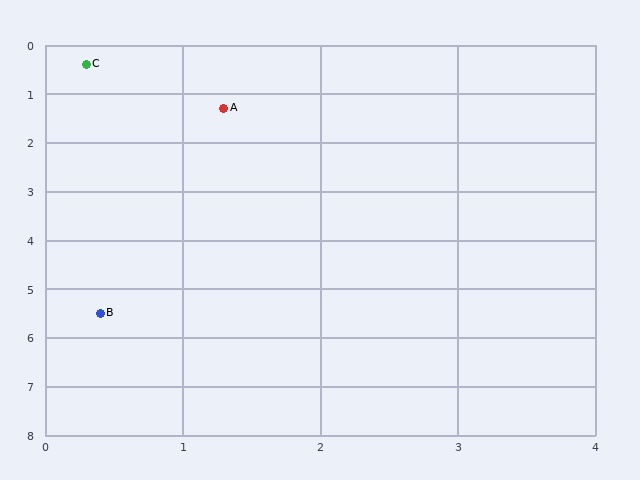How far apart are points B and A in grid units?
Points B and A are about 4.3 grid units apart.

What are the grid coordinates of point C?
Point C is at approximately (0.3, 0.4).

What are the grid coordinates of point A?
Point A is at approximately (1.3, 1.3).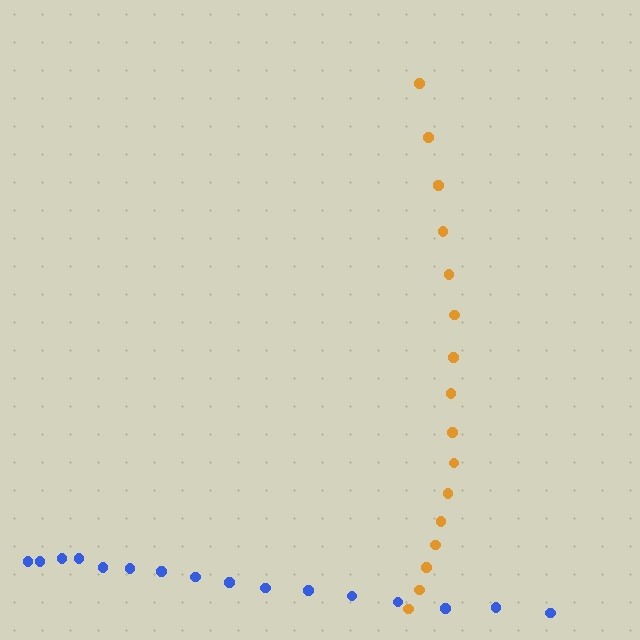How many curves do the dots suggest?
There are 2 distinct paths.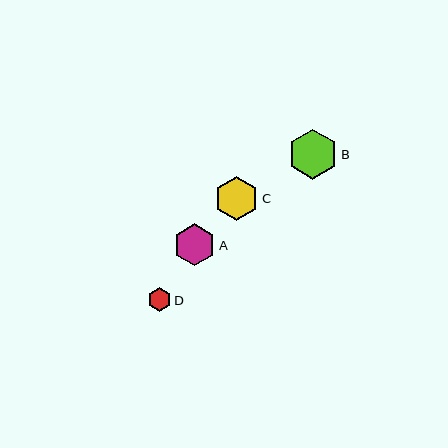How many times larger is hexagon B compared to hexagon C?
Hexagon B is approximately 1.1 times the size of hexagon C.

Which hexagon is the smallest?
Hexagon D is the smallest with a size of approximately 24 pixels.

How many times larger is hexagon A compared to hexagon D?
Hexagon A is approximately 1.7 times the size of hexagon D.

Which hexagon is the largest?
Hexagon B is the largest with a size of approximately 50 pixels.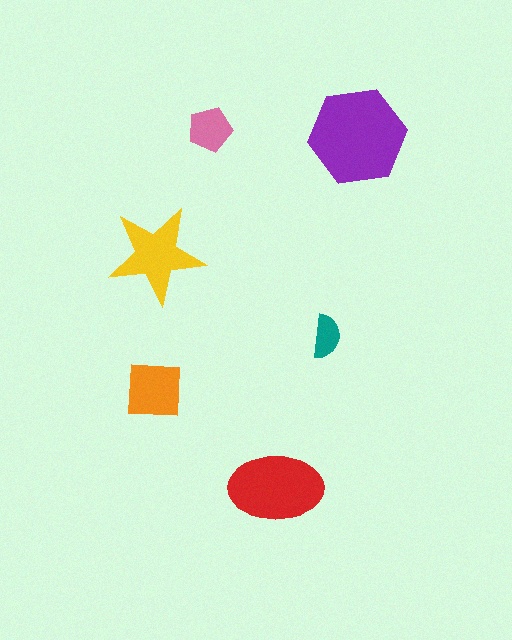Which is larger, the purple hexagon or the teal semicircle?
The purple hexagon.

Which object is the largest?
The purple hexagon.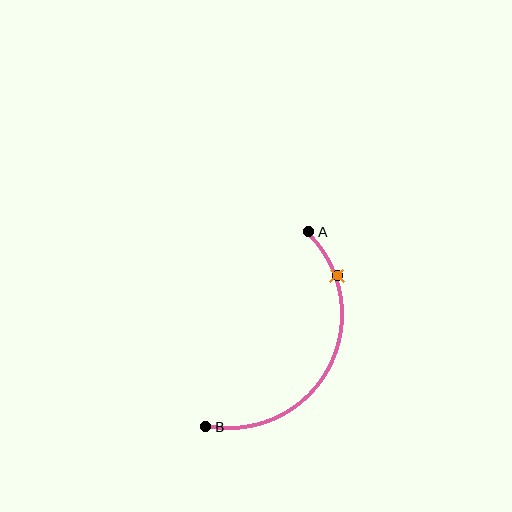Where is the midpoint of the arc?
The arc midpoint is the point on the curve farthest from the straight line joining A and B. It sits to the right of that line.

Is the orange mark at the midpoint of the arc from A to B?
No. The orange mark lies on the arc but is closer to endpoint A. The arc midpoint would be at the point on the curve equidistant along the arc from both A and B.